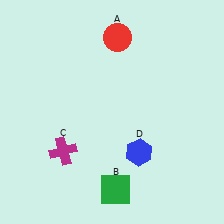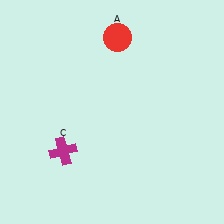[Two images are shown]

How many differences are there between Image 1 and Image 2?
There are 2 differences between the two images.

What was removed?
The blue hexagon (D), the green square (B) were removed in Image 2.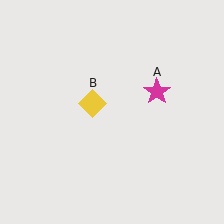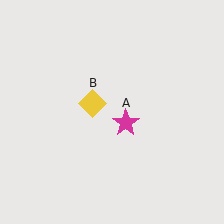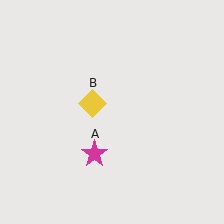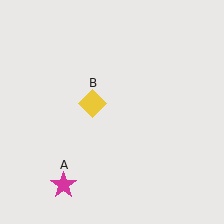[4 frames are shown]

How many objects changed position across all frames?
1 object changed position: magenta star (object A).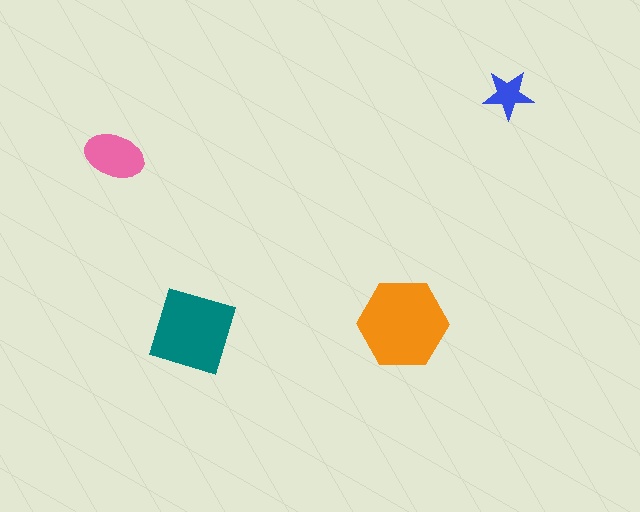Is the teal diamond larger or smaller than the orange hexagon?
Smaller.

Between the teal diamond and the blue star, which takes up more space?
The teal diamond.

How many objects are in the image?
There are 4 objects in the image.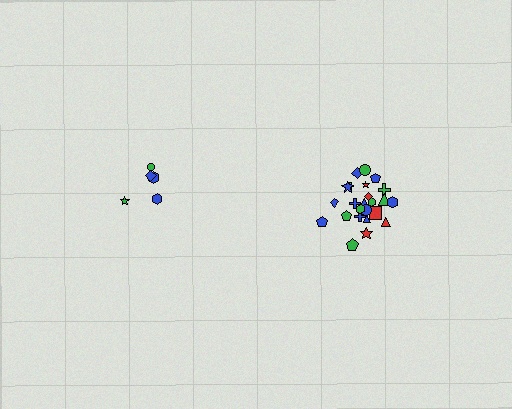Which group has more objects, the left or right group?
The right group.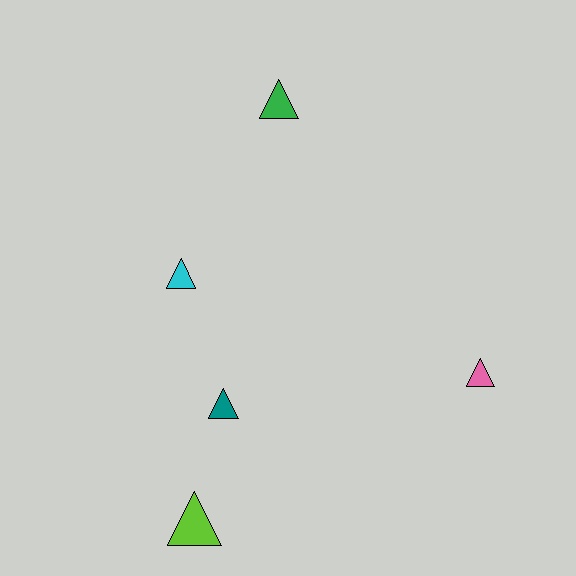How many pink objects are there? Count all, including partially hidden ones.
There is 1 pink object.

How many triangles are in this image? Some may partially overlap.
There are 5 triangles.